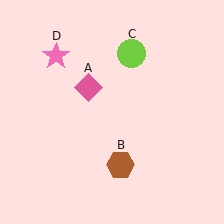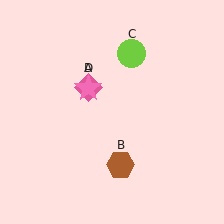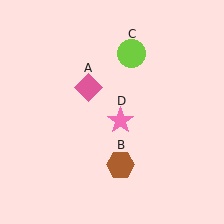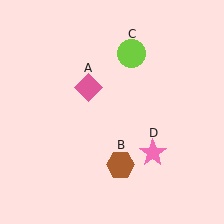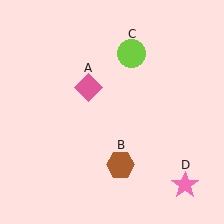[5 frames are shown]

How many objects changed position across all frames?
1 object changed position: pink star (object D).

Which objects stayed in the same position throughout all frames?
Pink diamond (object A) and brown hexagon (object B) and lime circle (object C) remained stationary.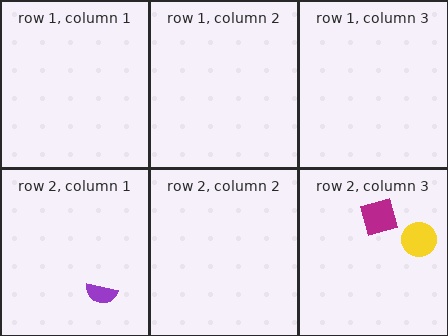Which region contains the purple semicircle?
The row 2, column 1 region.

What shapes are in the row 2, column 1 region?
The purple semicircle.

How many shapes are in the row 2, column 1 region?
1.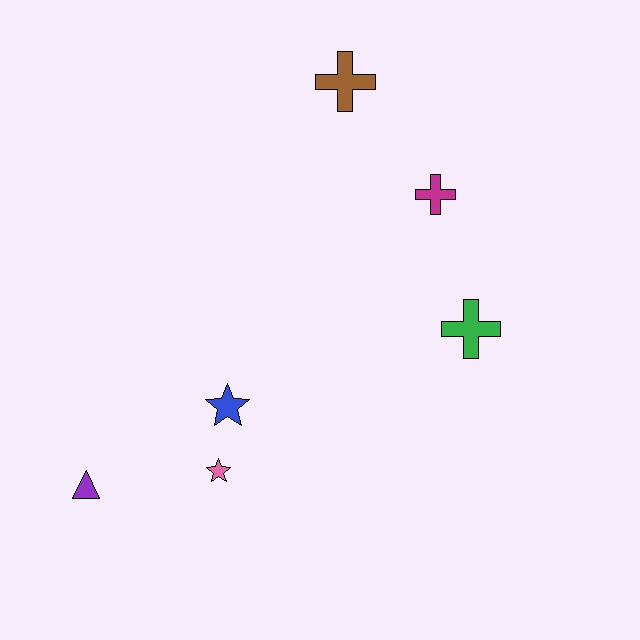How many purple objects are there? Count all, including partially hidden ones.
There is 1 purple object.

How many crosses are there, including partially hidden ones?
There are 3 crosses.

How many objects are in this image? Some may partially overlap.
There are 6 objects.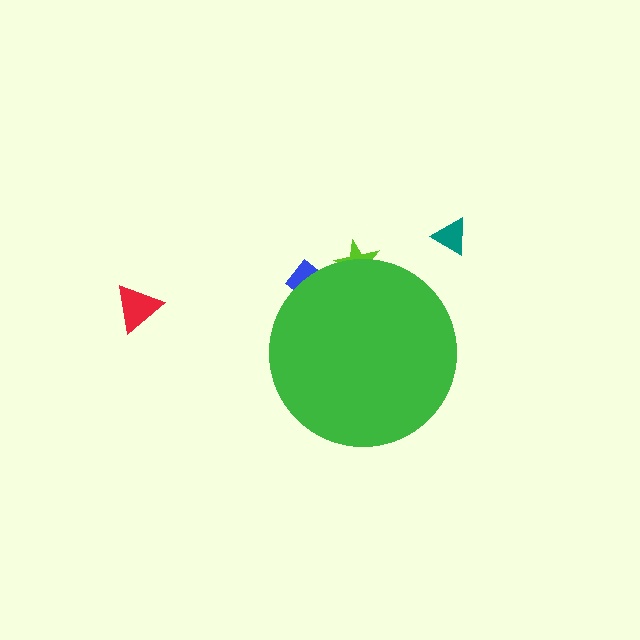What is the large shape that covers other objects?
A green circle.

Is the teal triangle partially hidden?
No, the teal triangle is fully visible.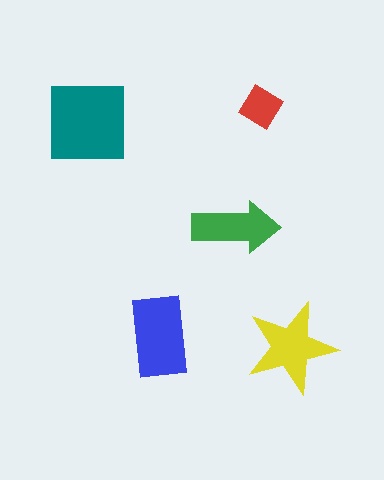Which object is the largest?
The teal square.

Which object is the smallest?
The red diamond.